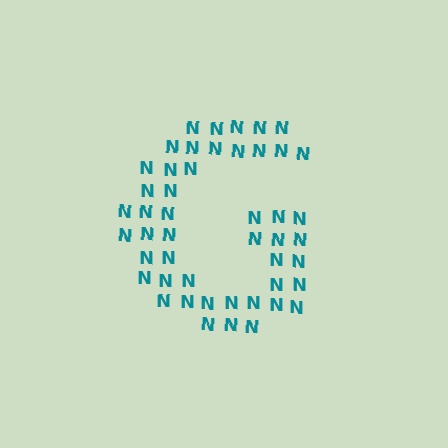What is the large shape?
The large shape is the letter G.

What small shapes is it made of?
It is made of small letter N's.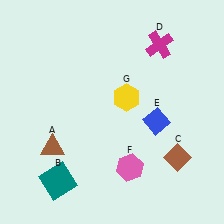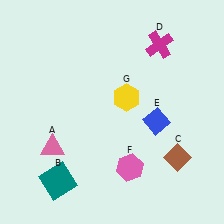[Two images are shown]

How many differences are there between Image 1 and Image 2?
There is 1 difference between the two images.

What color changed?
The triangle (A) changed from brown in Image 1 to pink in Image 2.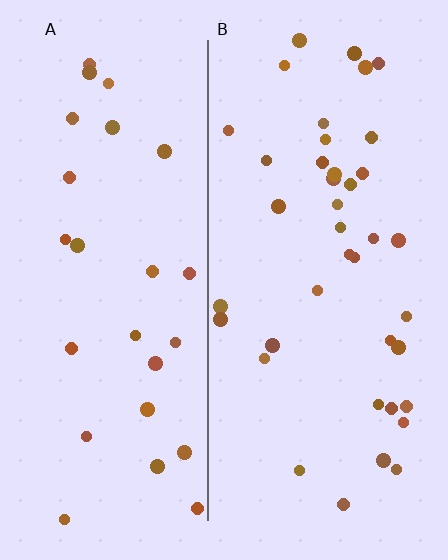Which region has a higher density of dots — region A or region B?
B (the right).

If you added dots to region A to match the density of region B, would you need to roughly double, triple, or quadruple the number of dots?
Approximately double.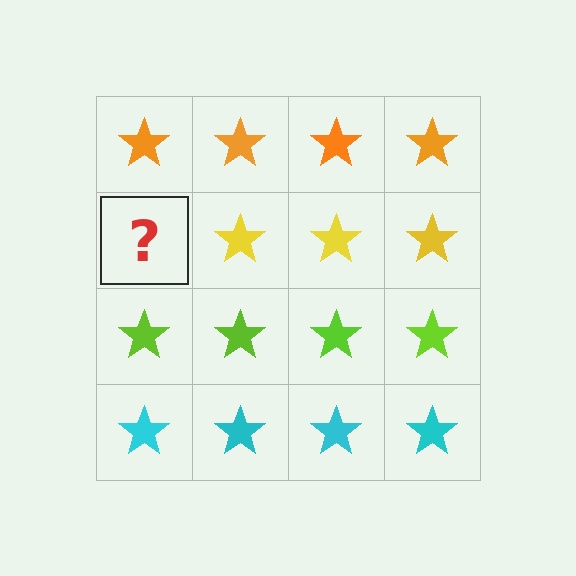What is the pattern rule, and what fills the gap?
The rule is that each row has a consistent color. The gap should be filled with a yellow star.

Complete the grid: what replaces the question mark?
The question mark should be replaced with a yellow star.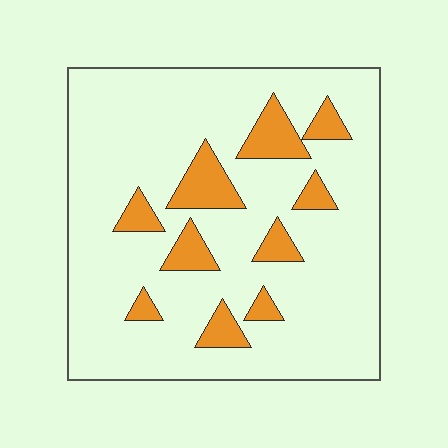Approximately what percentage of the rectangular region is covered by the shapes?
Approximately 15%.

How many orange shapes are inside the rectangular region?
10.